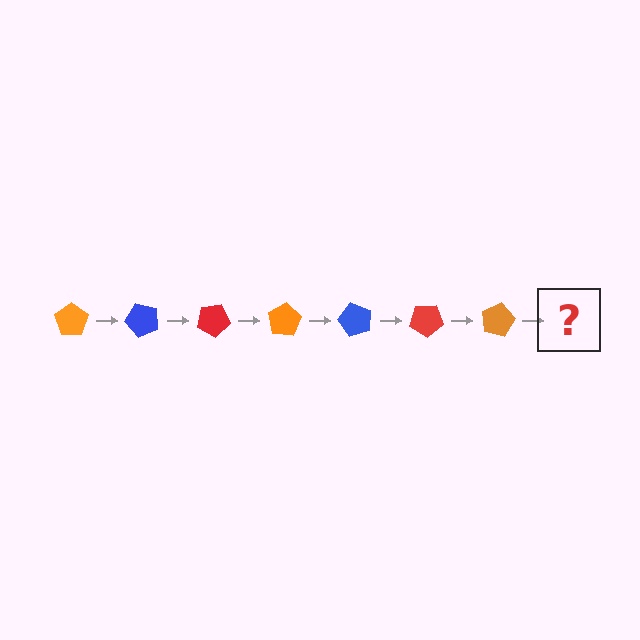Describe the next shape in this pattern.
It should be a blue pentagon, rotated 350 degrees from the start.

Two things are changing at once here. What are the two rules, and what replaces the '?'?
The two rules are that it rotates 50 degrees each step and the color cycles through orange, blue, and red. The '?' should be a blue pentagon, rotated 350 degrees from the start.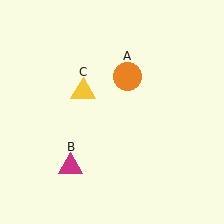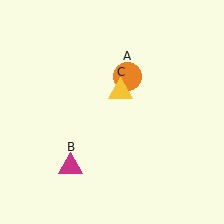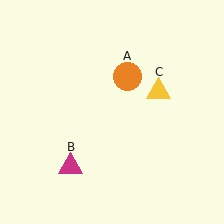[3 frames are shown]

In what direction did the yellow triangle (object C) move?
The yellow triangle (object C) moved right.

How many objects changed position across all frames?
1 object changed position: yellow triangle (object C).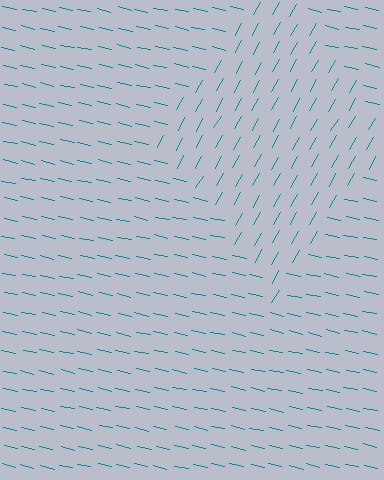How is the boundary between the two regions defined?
The boundary is defined purely by a change in line orientation (approximately 73 degrees difference). All lines are the same color and thickness.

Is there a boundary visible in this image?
Yes, there is a texture boundary formed by a change in line orientation.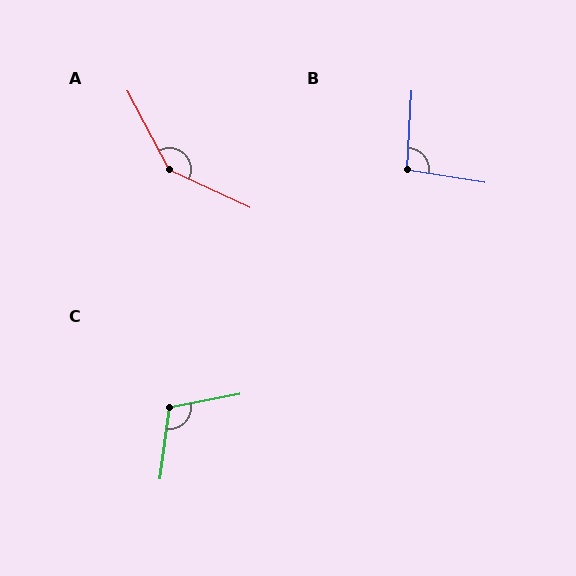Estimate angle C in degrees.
Approximately 108 degrees.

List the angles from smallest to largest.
B (96°), C (108°), A (143°).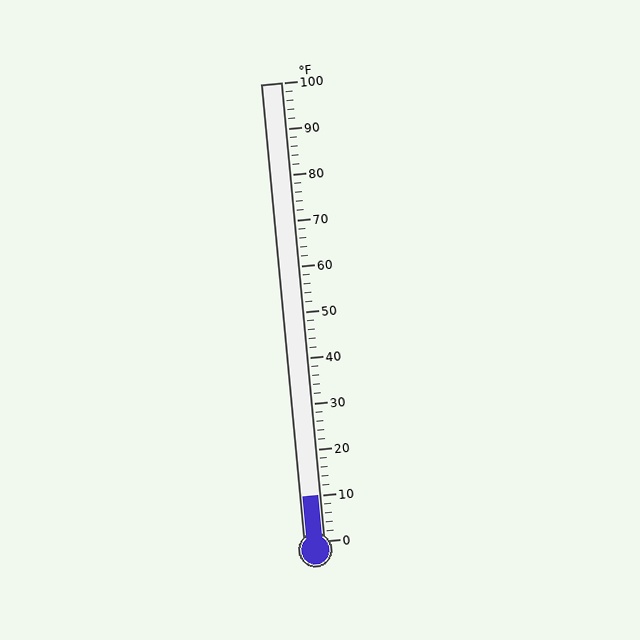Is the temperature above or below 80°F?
The temperature is below 80°F.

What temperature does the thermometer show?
The thermometer shows approximately 10°F.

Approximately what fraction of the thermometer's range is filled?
The thermometer is filled to approximately 10% of its range.